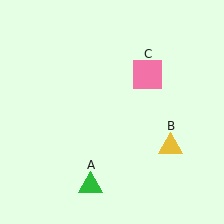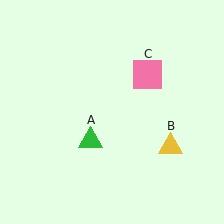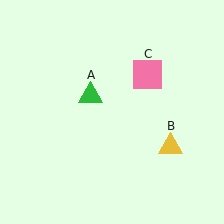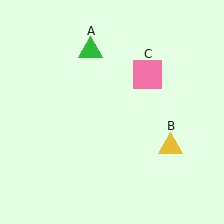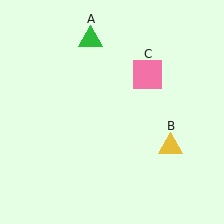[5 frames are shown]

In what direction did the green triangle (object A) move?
The green triangle (object A) moved up.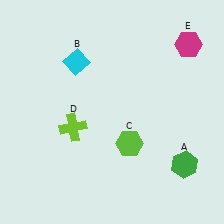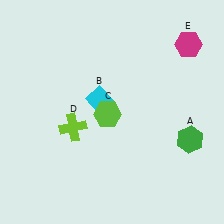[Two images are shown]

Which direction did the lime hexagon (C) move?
The lime hexagon (C) moved up.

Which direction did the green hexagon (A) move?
The green hexagon (A) moved up.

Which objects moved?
The objects that moved are: the green hexagon (A), the cyan diamond (B), the lime hexagon (C).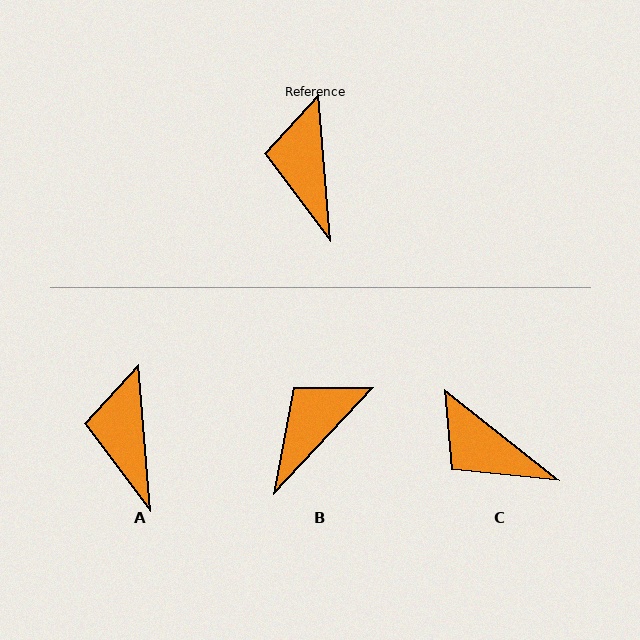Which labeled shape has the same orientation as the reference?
A.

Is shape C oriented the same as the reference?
No, it is off by about 47 degrees.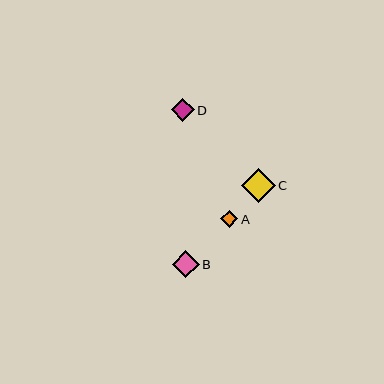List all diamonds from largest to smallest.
From largest to smallest: C, B, D, A.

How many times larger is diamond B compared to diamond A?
Diamond B is approximately 1.6 times the size of diamond A.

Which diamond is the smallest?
Diamond A is the smallest with a size of approximately 17 pixels.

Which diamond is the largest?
Diamond C is the largest with a size of approximately 34 pixels.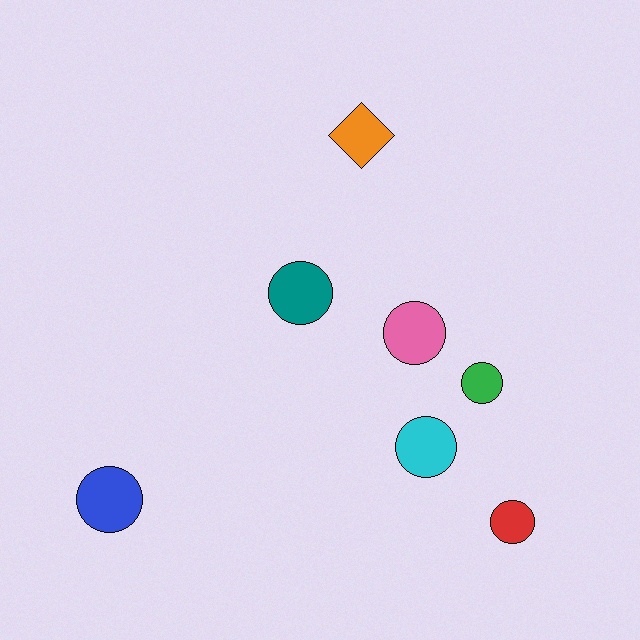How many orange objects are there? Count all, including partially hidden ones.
There is 1 orange object.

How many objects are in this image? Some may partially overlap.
There are 7 objects.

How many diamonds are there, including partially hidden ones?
There is 1 diamond.